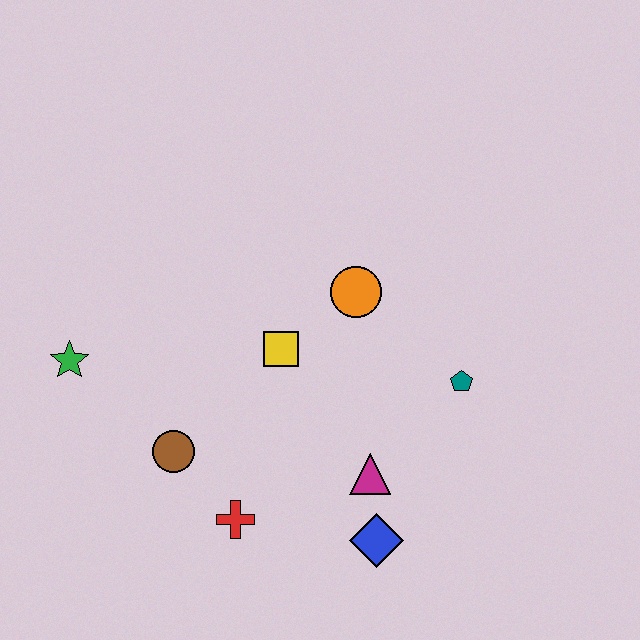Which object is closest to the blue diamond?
The magenta triangle is closest to the blue diamond.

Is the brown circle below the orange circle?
Yes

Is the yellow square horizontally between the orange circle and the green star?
Yes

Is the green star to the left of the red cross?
Yes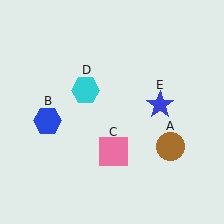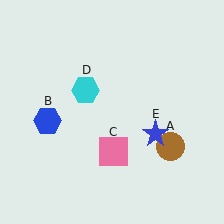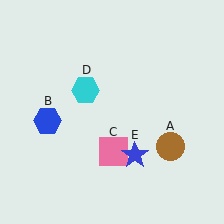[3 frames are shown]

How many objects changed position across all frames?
1 object changed position: blue star (object E).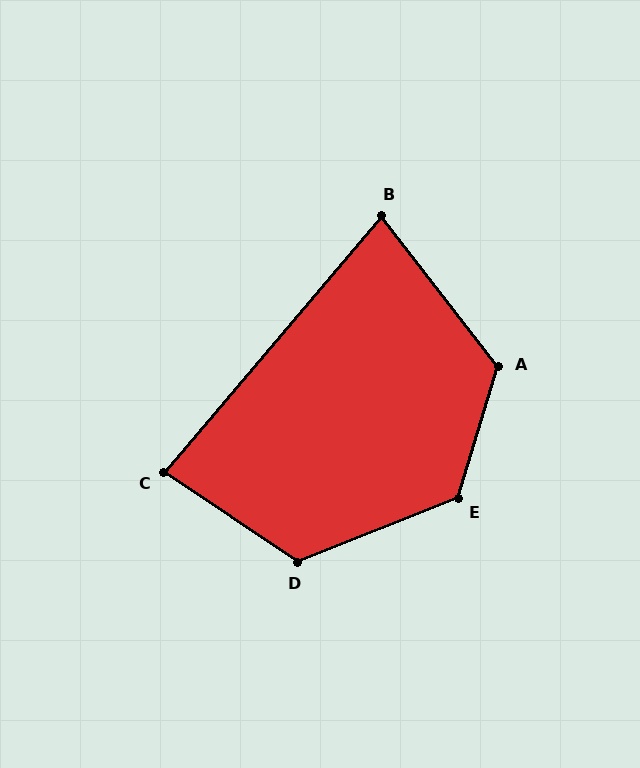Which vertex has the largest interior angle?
E, at approximately 129 degrees.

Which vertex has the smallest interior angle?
B, at approximately 78 degrees.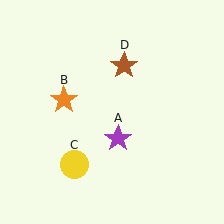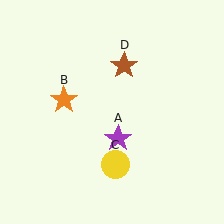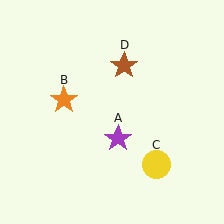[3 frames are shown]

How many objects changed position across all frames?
1 object changed position: yellow circle (object C).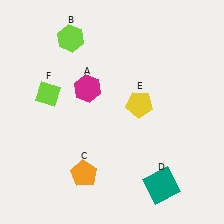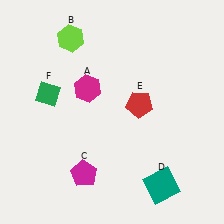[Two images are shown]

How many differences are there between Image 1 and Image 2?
There are 3 differences between the two images.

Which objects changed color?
C changed from orange to magenta. E changed from yellow to red. F changed from lime to green.